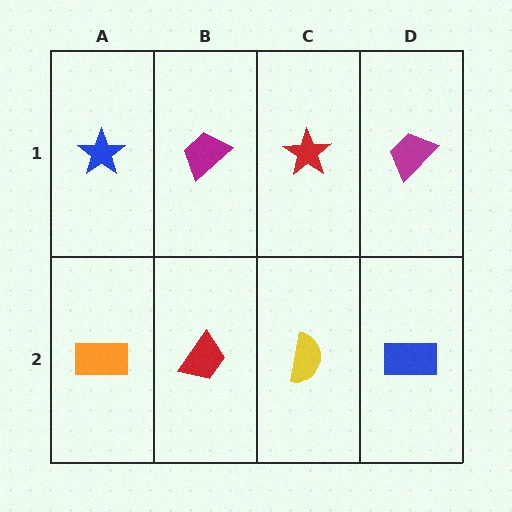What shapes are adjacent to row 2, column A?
A blue star (row 1, column A), a red trapezoid (row 2, column B).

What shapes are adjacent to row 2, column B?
A magenta trapezoid (row 1, column B), an orange rectangle (row 2, column A), a yellow semicircle (row 2, column C).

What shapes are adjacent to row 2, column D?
A magenta trapezoid (row 1, column D), a yellow semicircle (row 2, column C).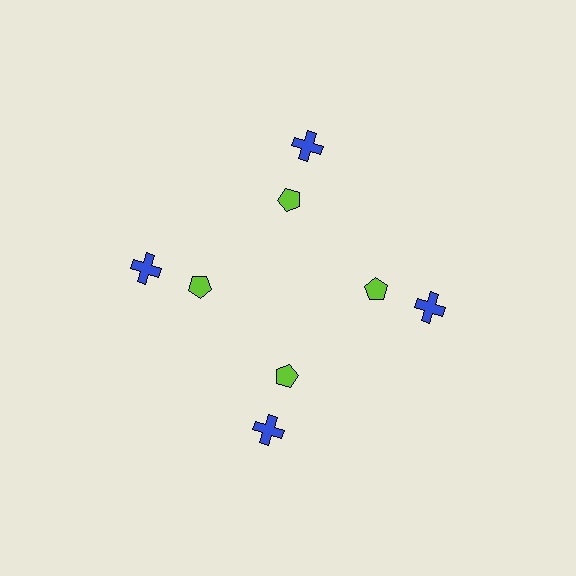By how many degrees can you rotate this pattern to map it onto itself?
The pattern maps onto itself every 90 degrees of rotation.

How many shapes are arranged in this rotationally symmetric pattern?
There are 8 shapes, arranged in 4 groups of 2.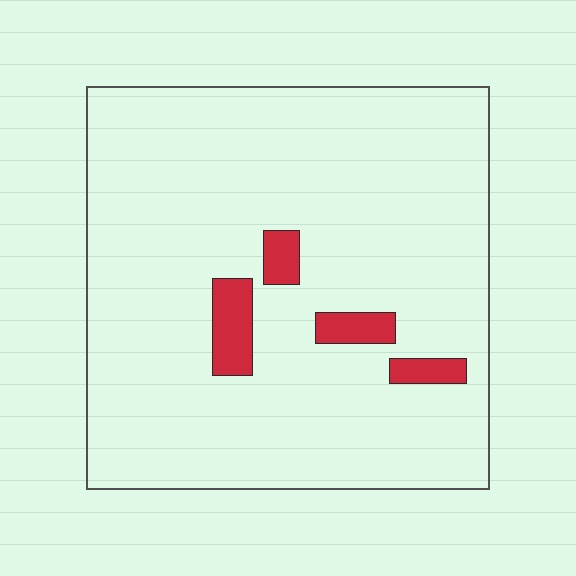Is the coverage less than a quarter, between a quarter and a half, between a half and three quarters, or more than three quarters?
Less than a quarter.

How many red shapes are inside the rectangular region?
4.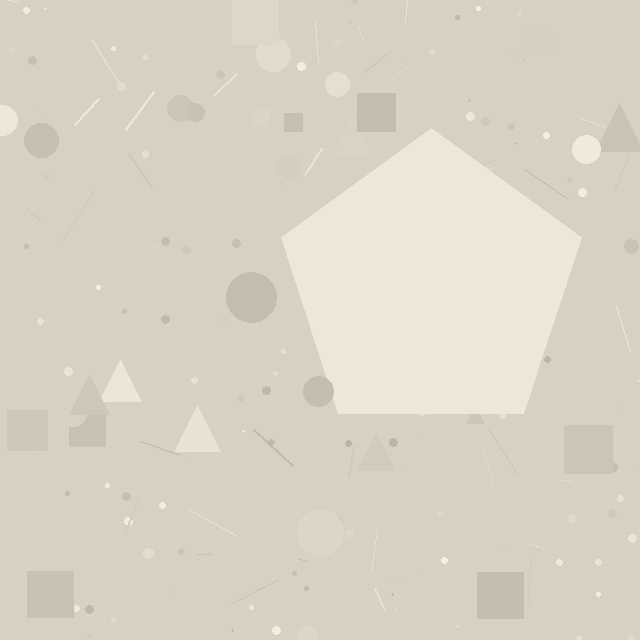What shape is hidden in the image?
A pentagon is hidden in the image.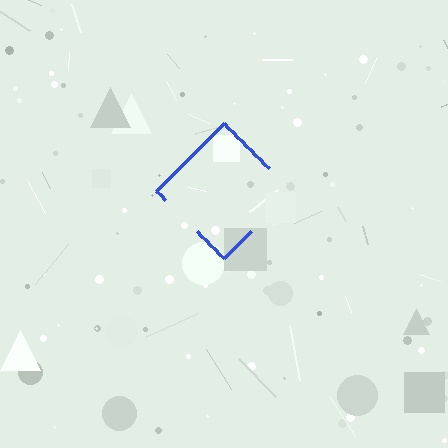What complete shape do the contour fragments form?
The contour fragments form a diamond.